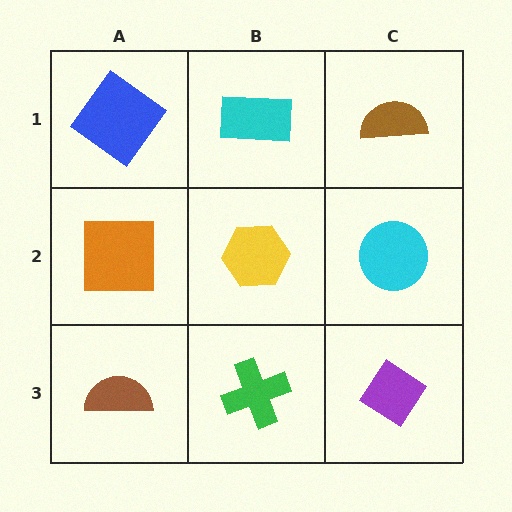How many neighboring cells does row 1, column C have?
2.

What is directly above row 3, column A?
An orange square.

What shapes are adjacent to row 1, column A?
An orange square (row 2, column A), a cyan rectangle (row 1, column B).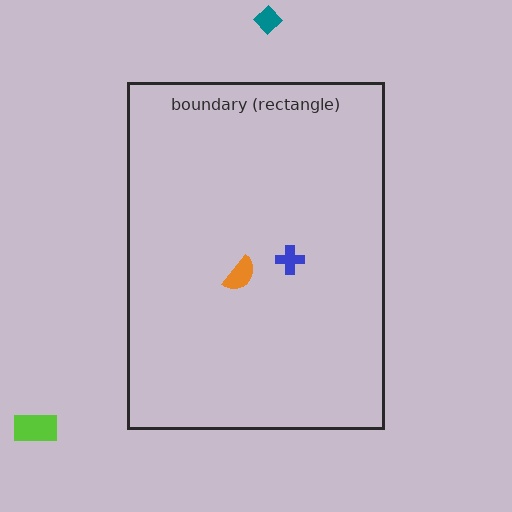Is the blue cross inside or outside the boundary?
Inside.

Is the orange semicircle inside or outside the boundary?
Inside.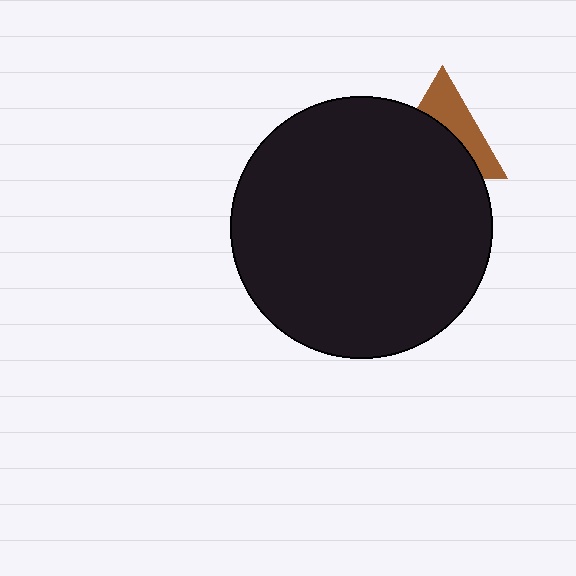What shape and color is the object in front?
The object in front is a black circle.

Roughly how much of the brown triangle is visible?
A small part of it is visible (roughly 42%).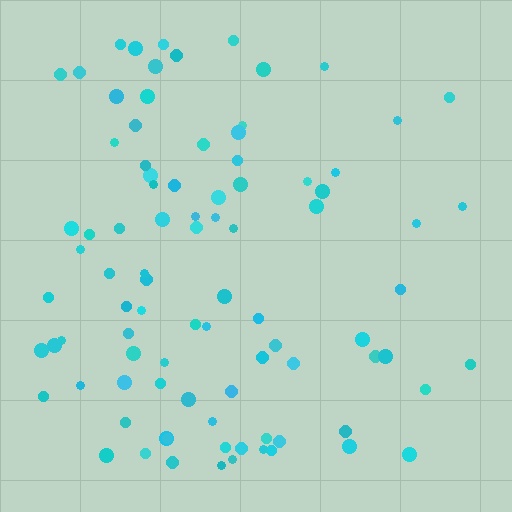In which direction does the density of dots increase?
From right to left, with the left side densest.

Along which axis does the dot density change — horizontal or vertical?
Horizontal.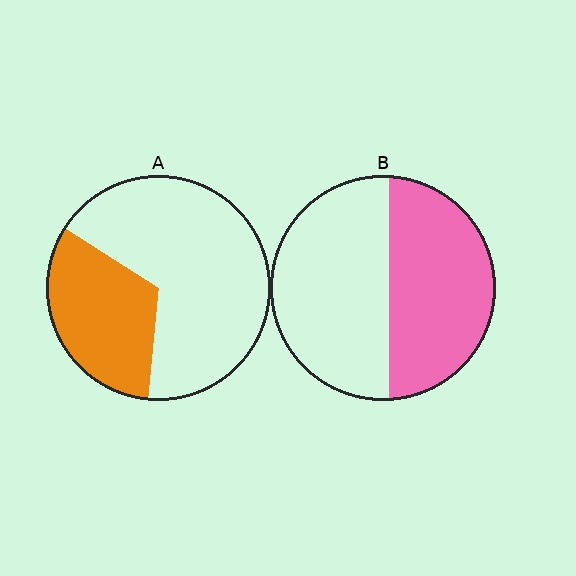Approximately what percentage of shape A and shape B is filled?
A is approximately 35% and B is approximately 45%.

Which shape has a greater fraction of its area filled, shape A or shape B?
Shape B.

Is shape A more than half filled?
No.